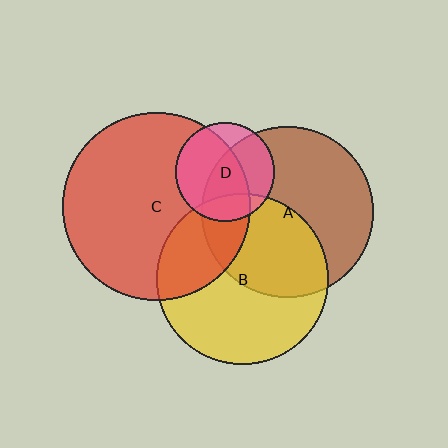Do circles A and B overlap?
Yes.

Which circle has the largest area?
Circle C (red).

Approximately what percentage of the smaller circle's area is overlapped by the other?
Approximately 40%.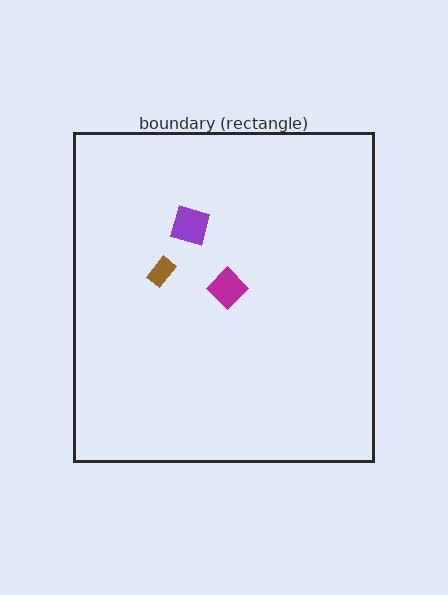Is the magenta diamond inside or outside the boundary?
Inside.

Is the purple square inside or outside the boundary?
Inside.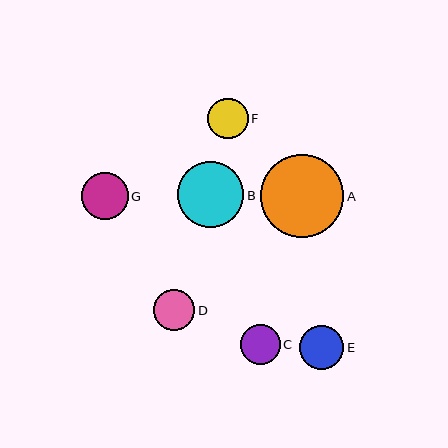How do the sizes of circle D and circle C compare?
Circle D and circle C are approximately the same size.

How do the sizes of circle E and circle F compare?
Circle E and circle F are approximately the same size.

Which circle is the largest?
Circle A is the largest with a size of approximately 83 pixels.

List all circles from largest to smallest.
From largest to smallest: A, B, G, E, D, F, C.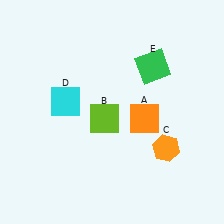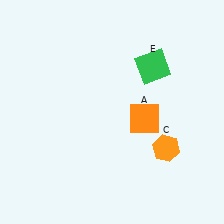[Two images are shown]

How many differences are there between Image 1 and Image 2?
There are 2 differences between the two images.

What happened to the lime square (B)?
The lime square (B) was removed in Image 2. It was in the bottom-left area of Image 1.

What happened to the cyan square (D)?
The cyan square (D) was removed in Image 2. It was in the top-left area of Image 1.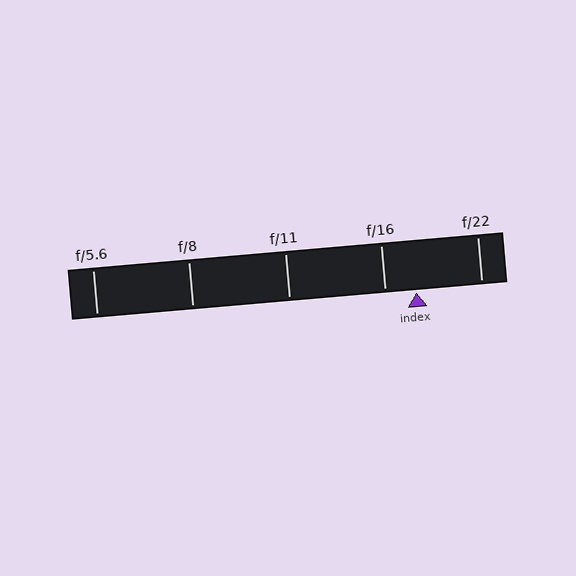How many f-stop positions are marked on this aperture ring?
There are 5 f-stop positions marked.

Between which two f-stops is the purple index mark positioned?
The index mark is between f/16 and f/22.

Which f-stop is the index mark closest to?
The index mark is closest to f/16.